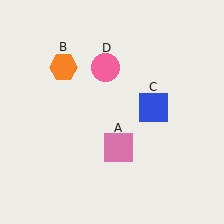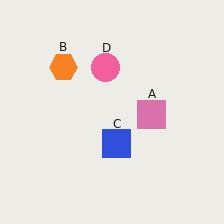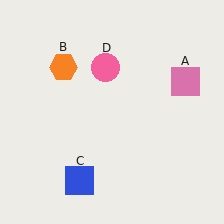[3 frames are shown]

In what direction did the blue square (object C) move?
The blue square (object C) moved down and to the left.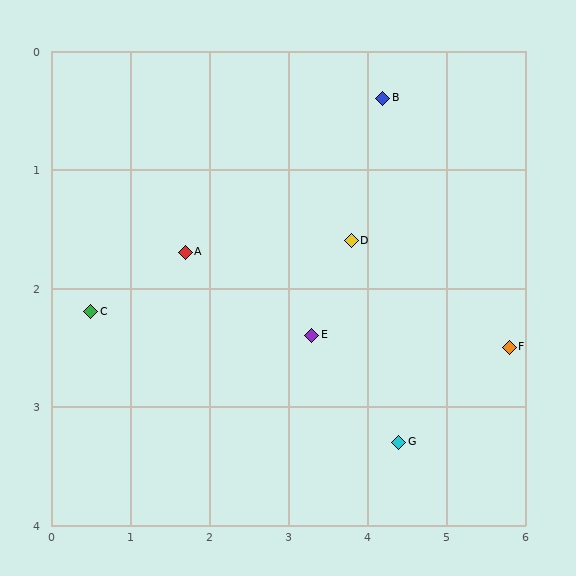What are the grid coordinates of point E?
Point E is at approximately (3.3, 2.4).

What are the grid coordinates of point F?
Point F is at approximately (5.8, 2.5).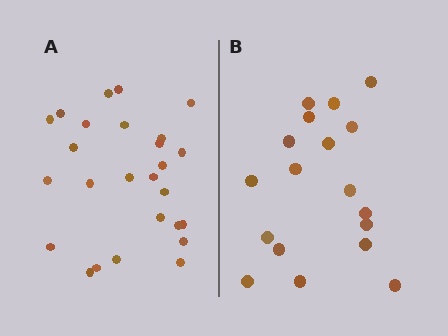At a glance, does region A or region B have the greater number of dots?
Region A (the left region) has more dots.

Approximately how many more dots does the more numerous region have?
Region A has roughly 8 or so more dots than region B.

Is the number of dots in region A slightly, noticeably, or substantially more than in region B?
Region A has noticeably more, but not dramatically so. The ratio is roughly 1.4 to 1.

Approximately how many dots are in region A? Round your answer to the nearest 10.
About 30 dots. (The exact count is 26, which rounds to 30.)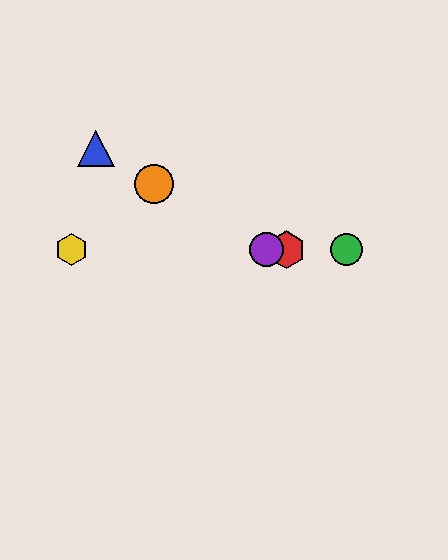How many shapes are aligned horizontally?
4 shapes (the red hexagon, the green circle, the yellow hexagon, the purple circle) are aligned horizontally.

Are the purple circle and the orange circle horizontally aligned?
No, the purple circle is at y≈250 and the orange circle is at y≈184.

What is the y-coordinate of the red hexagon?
The red hexagon is at y≈250.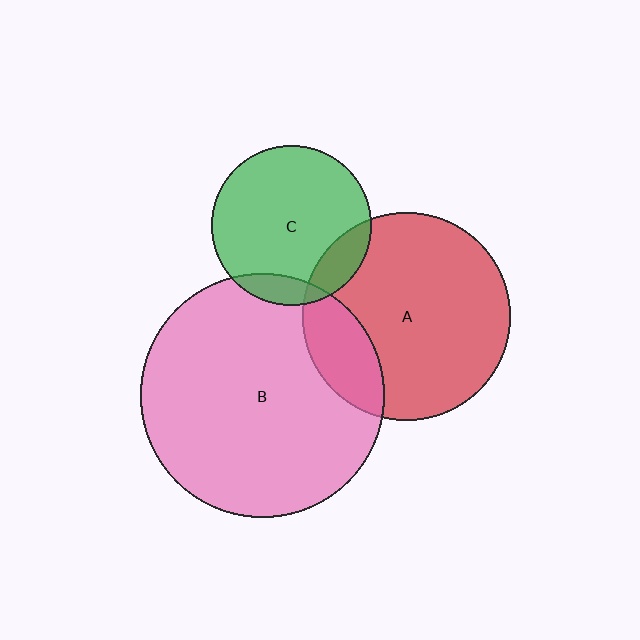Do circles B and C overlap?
Yes.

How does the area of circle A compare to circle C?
Approximately 1.7 times.